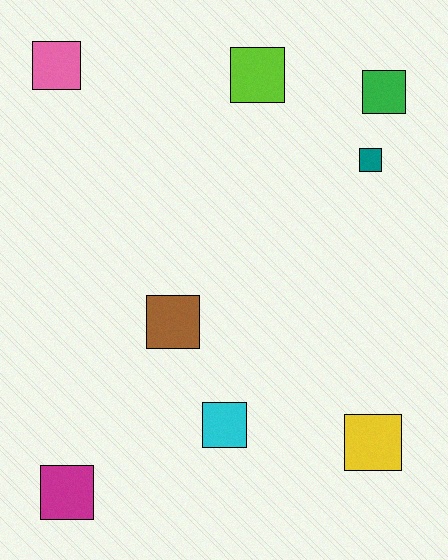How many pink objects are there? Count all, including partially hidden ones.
There is 1 pink object.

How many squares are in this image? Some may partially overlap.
There are 8 squares.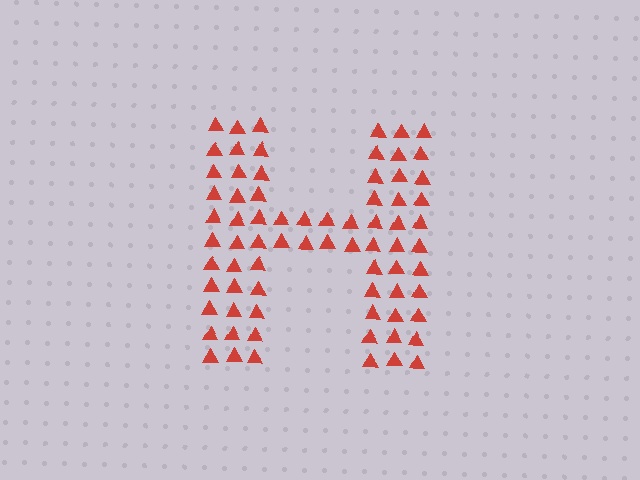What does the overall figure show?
The overall figure shows the letter H.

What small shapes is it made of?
It is made of small triangles.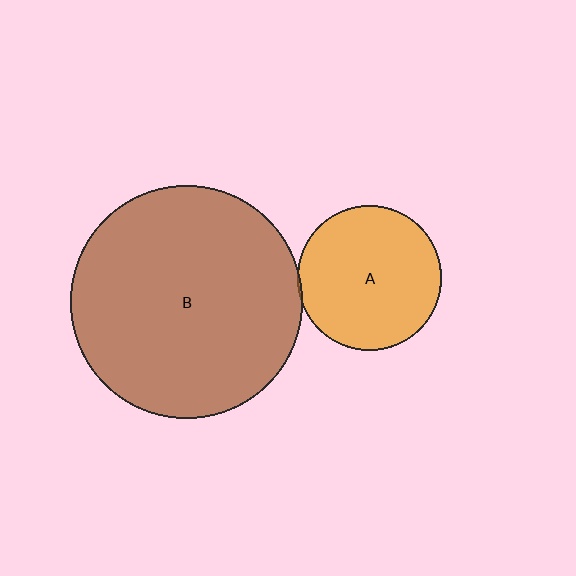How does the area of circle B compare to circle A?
Approximately 2.6 times.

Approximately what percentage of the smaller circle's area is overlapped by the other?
Approximately 5%.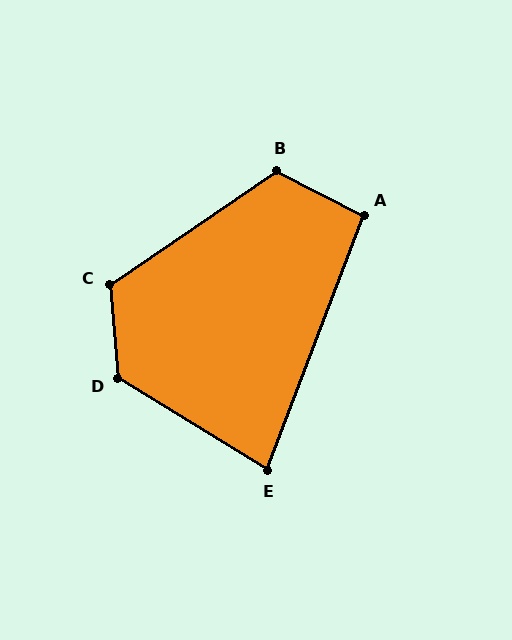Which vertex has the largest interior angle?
D, at approximately 126 degrees.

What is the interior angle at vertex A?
Approximately 96 degrees (obtuse).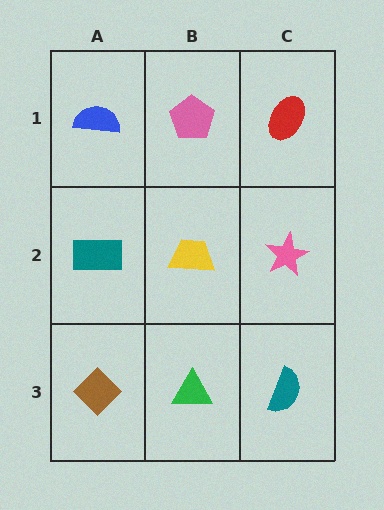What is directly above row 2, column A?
A blue semicircle.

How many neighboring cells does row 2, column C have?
3.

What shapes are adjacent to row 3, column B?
A yellow trapezoid (row 2, column B), a brown diamond (row 3, column A), a teal semicircle (row 3, column C).